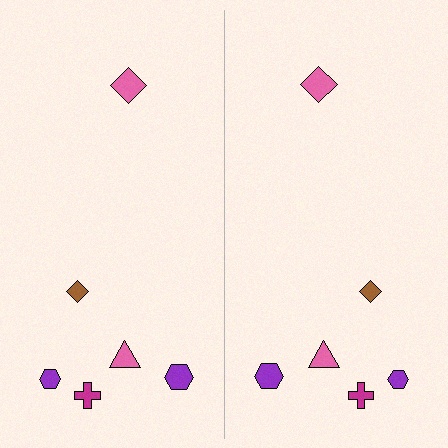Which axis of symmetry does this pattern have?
The pattern has a vertical axis of symmetry running through the center of the image.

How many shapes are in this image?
There are 12 shapes in this image.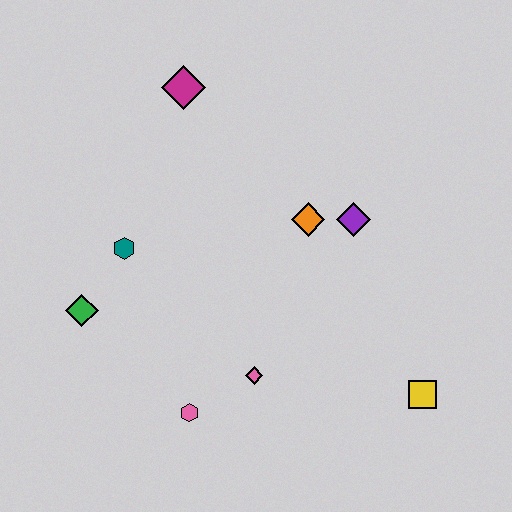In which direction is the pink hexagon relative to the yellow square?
The pink hexagon is to the left of the yellow square.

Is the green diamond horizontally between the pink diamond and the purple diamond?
No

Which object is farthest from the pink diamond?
The magenta diamond is farthest from the pink diamond.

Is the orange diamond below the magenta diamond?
Yes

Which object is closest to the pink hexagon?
The pink diamond is closest to the pink hexagon.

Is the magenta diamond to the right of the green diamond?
Yes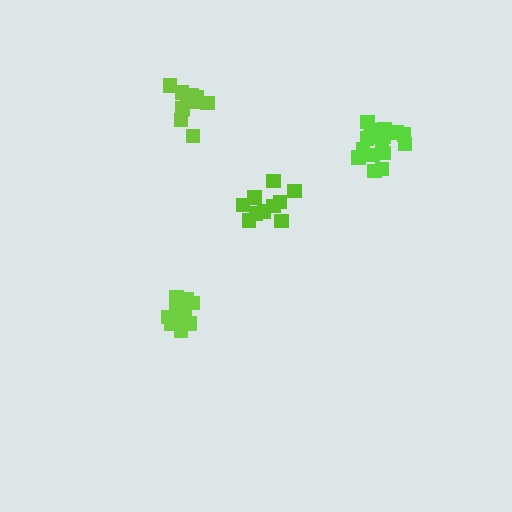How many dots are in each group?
Group 1: 11 dots, Group 2: 10 dots, Group 3: 14 dots, Group 4: 16 dots (51 total).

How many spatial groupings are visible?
There are 4 spatial groupings.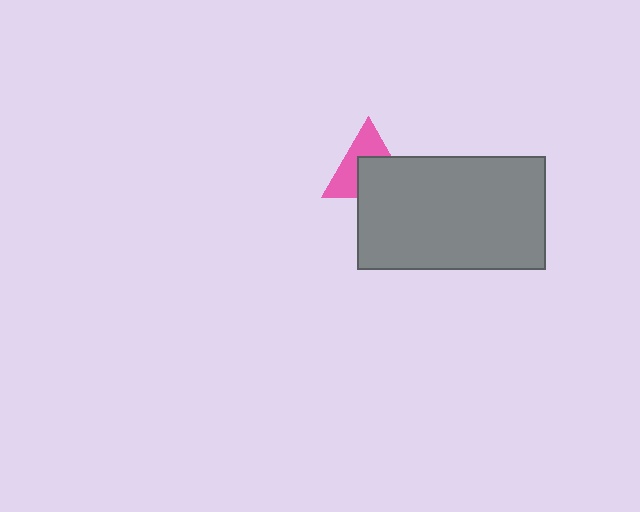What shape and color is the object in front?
The object in front is a gray rectangle.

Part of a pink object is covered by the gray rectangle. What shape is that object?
It is a triangle.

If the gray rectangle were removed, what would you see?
You would see the complete pink triangle.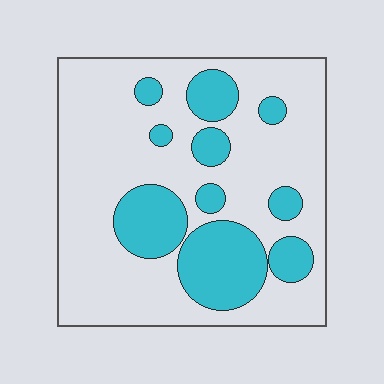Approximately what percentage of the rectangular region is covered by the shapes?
Approximately 25%.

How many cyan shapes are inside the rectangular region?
10.